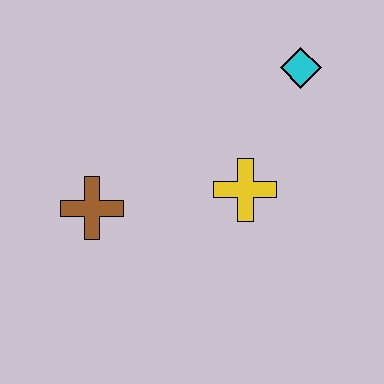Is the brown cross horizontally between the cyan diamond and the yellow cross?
No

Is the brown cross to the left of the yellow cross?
Yes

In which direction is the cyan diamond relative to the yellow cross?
The cyan diamond is above the yellow cross.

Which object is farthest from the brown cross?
The cyan diamond is farthest from the brown cross.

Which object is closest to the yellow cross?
The cyan diamond is closest to the yellow cross.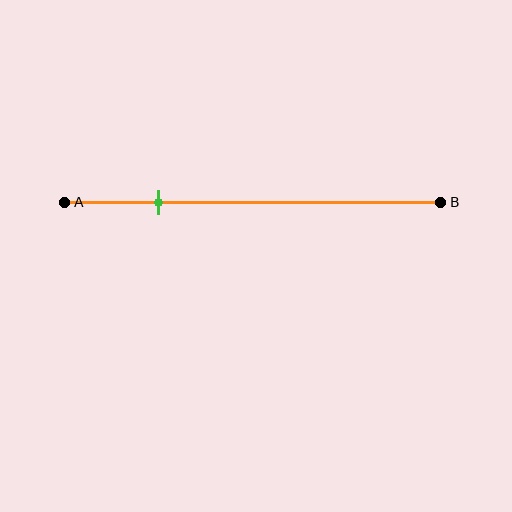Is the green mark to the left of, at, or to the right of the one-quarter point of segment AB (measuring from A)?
The green mark is approximately at the one-quarter point of segment AB.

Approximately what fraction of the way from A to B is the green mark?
The green mark is approximately 25% of the way from A to B.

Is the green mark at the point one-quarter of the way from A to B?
Yes, the mark is approximately at the one-quarter point.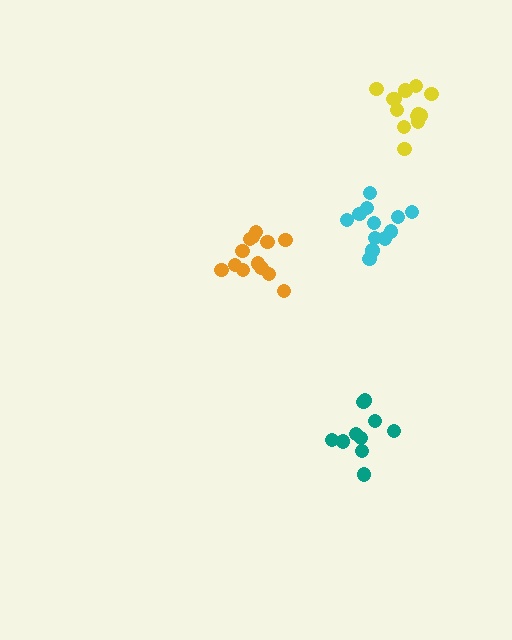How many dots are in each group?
Group 1: 14 dots, Group 2: 12 dots, Group 3: 13 dots, Group 4: 10 dots (49 total).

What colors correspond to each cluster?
The clusters are colored: yellow, cyan, orange, teal.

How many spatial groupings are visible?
There are 4 spatial groupings.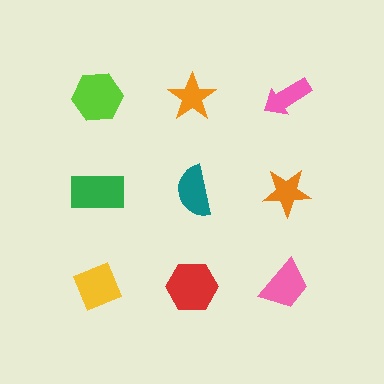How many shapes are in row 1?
3 shapes.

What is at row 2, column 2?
A teal semicircle.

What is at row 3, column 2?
A red hexagon.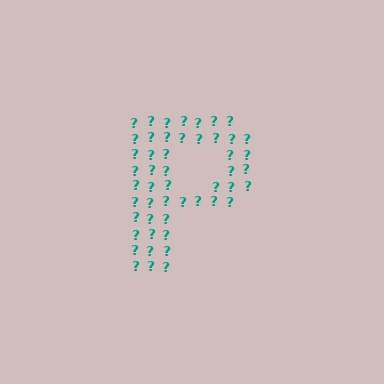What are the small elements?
The small elements are question marks.